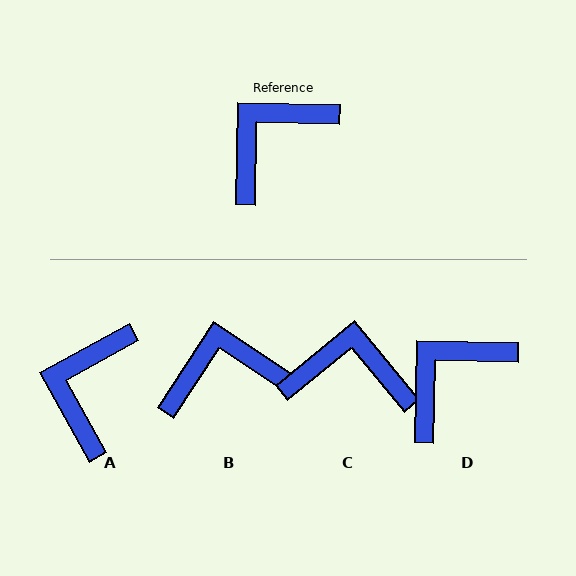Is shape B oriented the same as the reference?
No, it is off by about 32 degrees.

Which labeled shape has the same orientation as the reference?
D.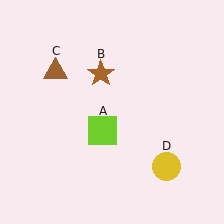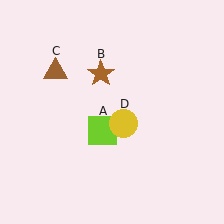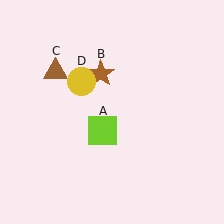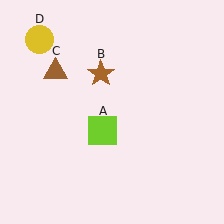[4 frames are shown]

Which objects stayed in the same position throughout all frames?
Lime square (object A) and brown star (object B) and brown triangle (object C) remained stationary.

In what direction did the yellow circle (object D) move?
The yellow circle (object D) moved up and to the left.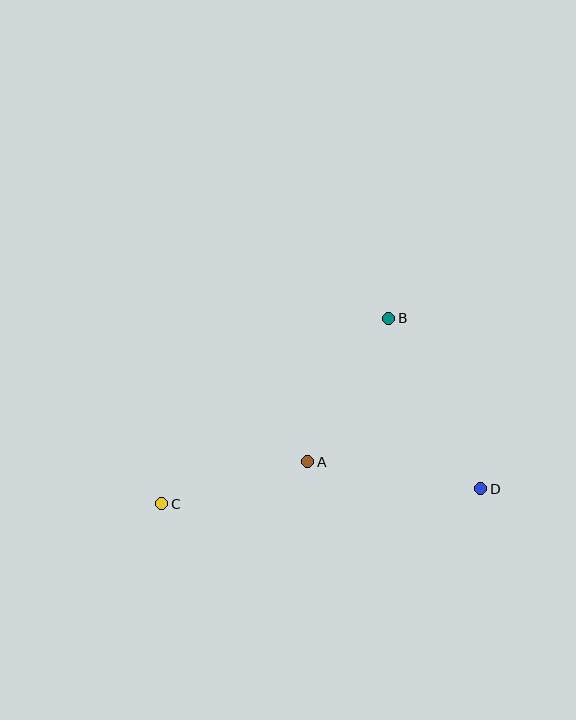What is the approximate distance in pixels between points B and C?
The distance between B and C is approximately 293 pixels.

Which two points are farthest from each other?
Points C and D are farthest from each other.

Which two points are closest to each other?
Points A and C are closest to each other.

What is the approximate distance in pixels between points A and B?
The distance between A and B is approximately 165 pixels.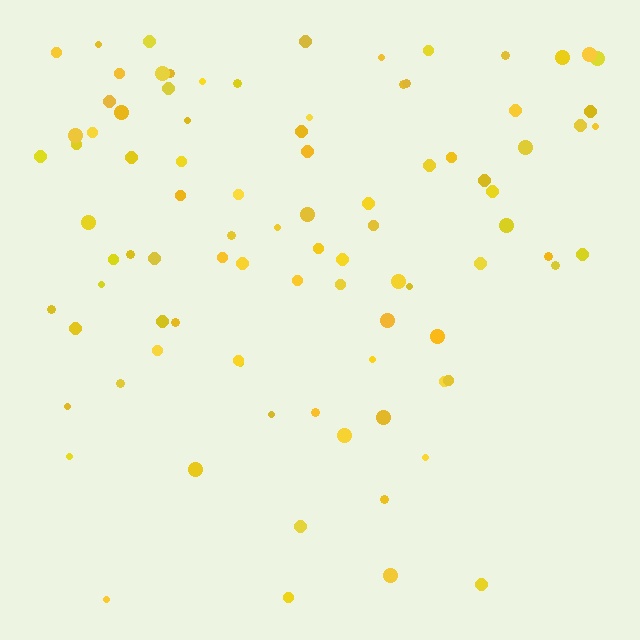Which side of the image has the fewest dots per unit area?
The bottom.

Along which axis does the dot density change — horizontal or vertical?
Vertical.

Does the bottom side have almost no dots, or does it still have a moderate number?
Still a moderate number, just noticeably fewer than the top.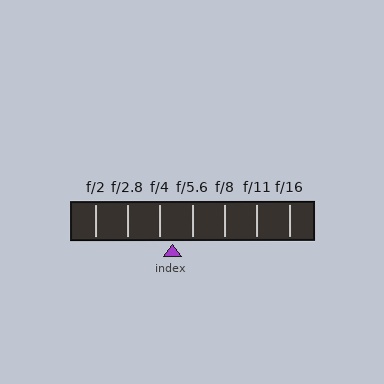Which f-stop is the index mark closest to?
The index mark is closest to f/4.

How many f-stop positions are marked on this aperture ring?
There are 7 f-stop positions marked.